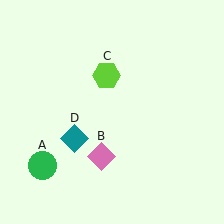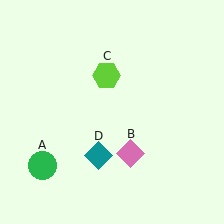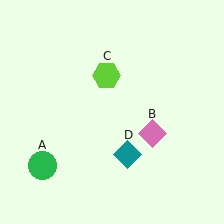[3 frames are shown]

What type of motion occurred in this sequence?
The pink diamond (object B), teal diamond (object D) rotated counterclockwise around the center of the scene.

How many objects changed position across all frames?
2 objects changed position: pink diamond (object B), teal diamond (object D).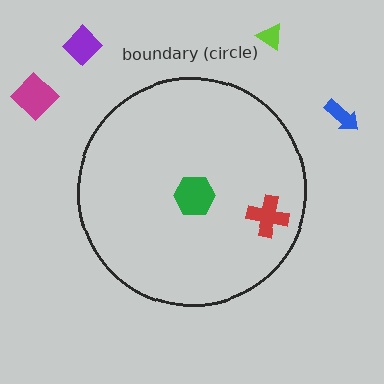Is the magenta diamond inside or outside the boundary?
Outside.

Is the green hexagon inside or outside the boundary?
Inside.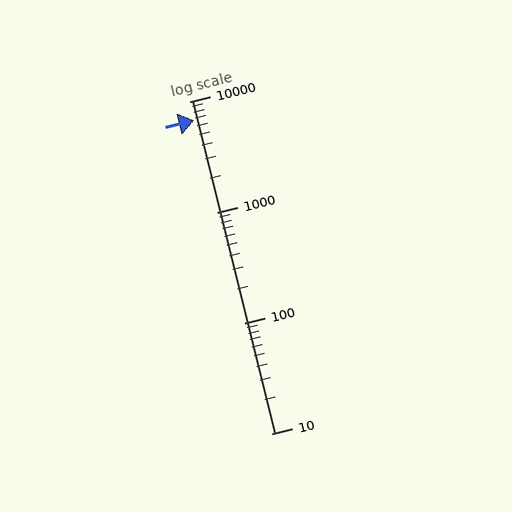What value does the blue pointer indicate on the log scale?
The pointer indicates approximately 6800.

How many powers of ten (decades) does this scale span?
The scale spans 3 decades, from 10 to 10000.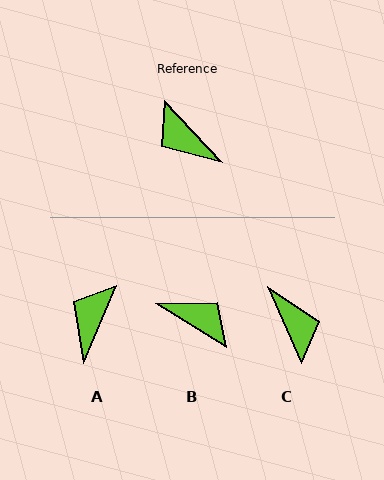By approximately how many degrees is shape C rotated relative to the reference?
Approximately 161 degrees counter-clockwise.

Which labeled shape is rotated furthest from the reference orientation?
B, about 164 degrees away.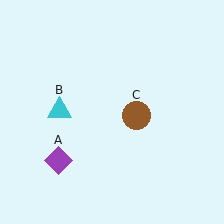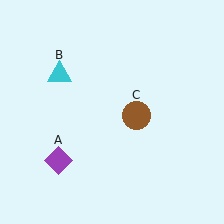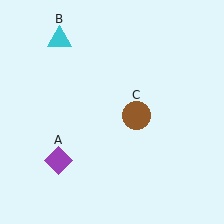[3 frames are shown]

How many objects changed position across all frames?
1 object changed position: cyan triangle (object B).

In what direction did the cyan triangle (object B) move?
The cyan triangle (object B) moved up.